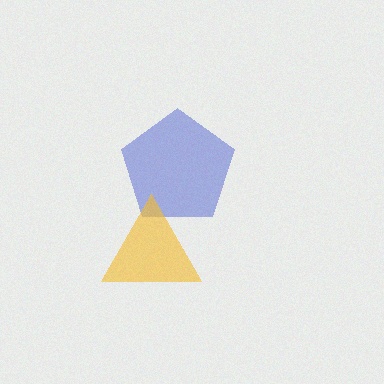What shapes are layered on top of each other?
The layered shapes are: a blue pentagon, a yellow triangle.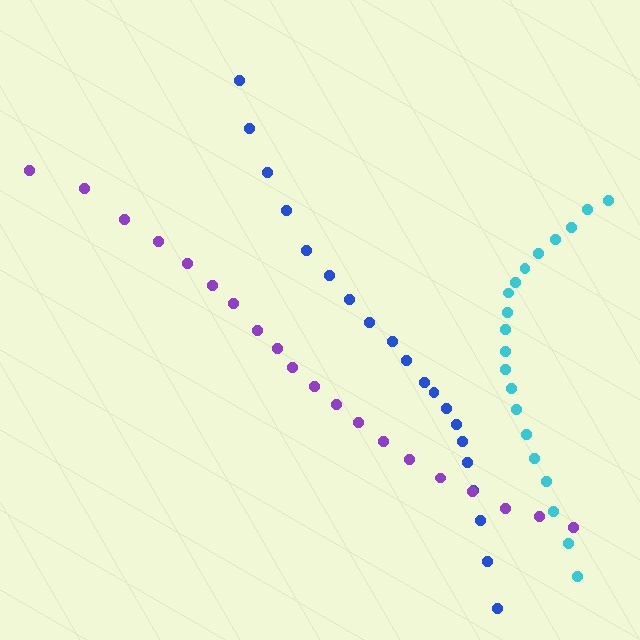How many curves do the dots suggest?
There are 3 distinct paths.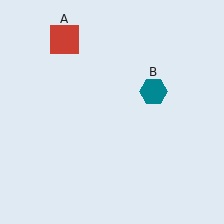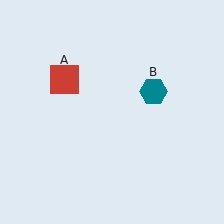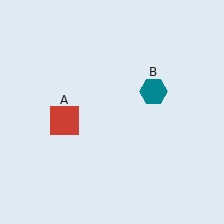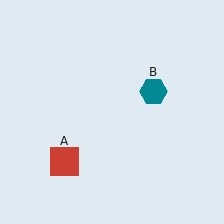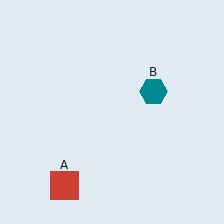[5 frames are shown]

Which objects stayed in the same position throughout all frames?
Teal hexagon (object B) remained stationary.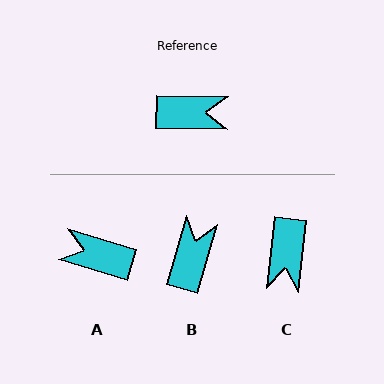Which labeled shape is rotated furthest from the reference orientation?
A, about 164 degrees away.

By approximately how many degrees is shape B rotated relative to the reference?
Approximately 75 degrees counter-clockwise.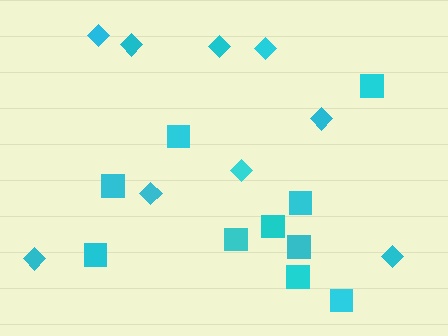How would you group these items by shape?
There are 2 groups: one group of diamonds (9) and one group of squares (10).